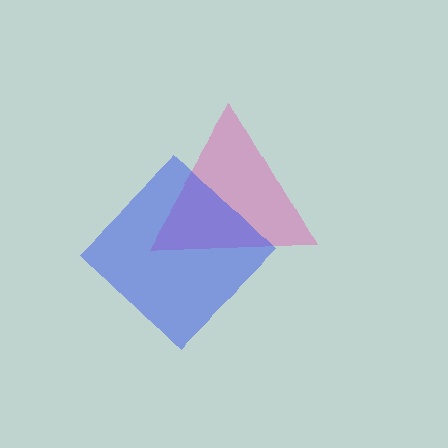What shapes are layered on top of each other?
The layered shapes are: a pink triangle, a blue diamond.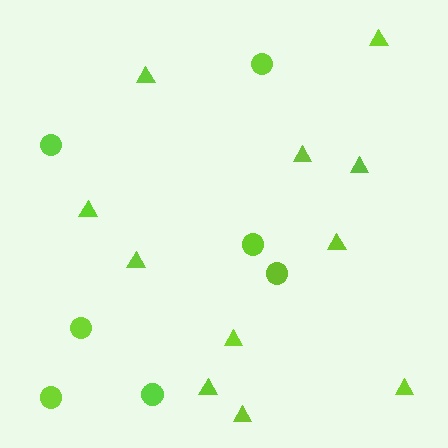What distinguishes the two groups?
There are 2 groups: one group of circles (7) and one group of triangles (11).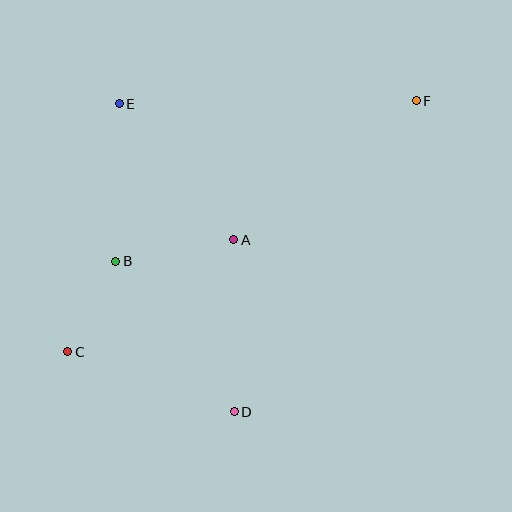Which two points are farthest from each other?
Points C and F are farthest from each other.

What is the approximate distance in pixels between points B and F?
The distance between B and F is approximately 340 pixels.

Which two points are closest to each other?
Points B and C are closest to each other.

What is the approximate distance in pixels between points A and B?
The distance between A and B is approximately 120 pixels.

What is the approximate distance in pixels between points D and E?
The distance between D and E is approximately 329 pixels.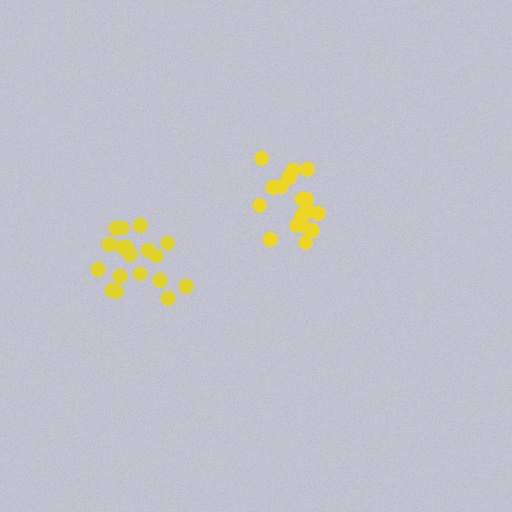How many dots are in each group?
Group 1: 18 dots, Group 2: 17 dots (35 total).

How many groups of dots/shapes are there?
There are 2 groups.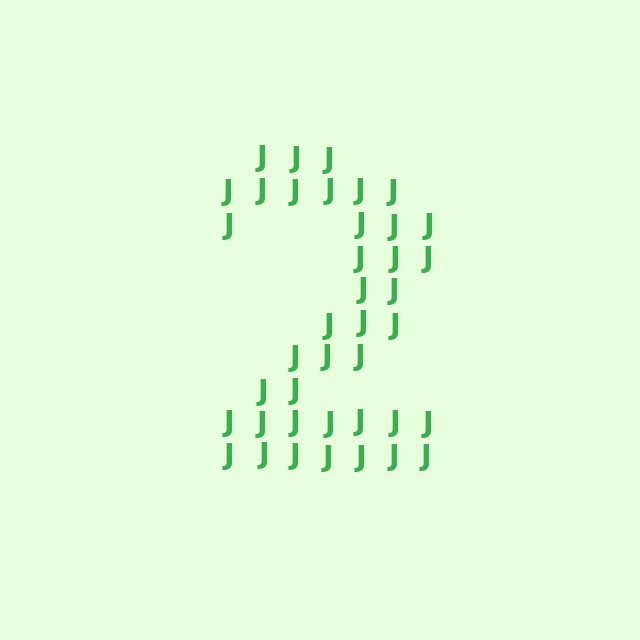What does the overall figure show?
The overall figure shows the digit 2.